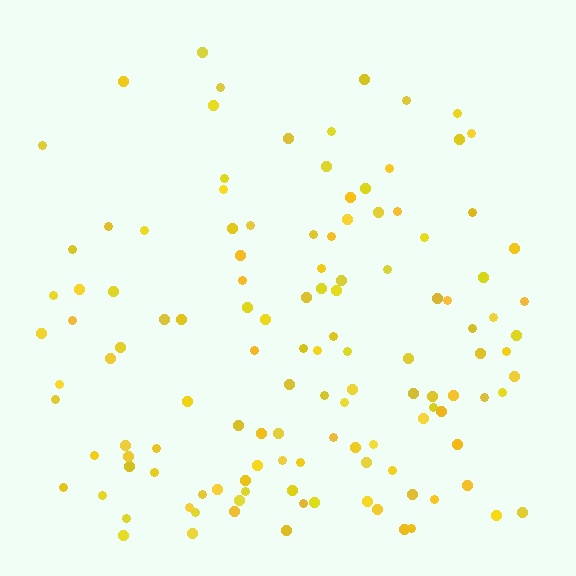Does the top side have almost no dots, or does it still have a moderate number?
Still a moderate number, just noticeably fewer than the bottom.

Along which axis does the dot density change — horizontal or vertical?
Vertical.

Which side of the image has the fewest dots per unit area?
The top.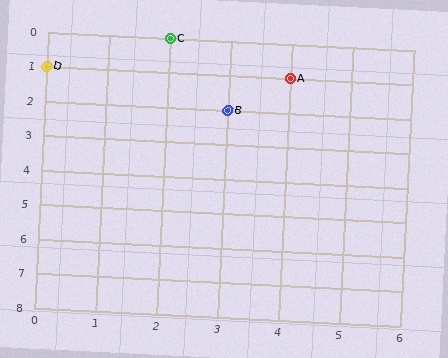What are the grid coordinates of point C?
Point C is at grid coordinates (2, 0).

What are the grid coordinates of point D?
Point D is at grid coordinates (0, 1).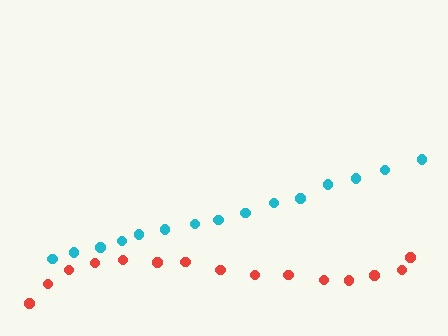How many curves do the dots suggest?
There are 2 distinct paths.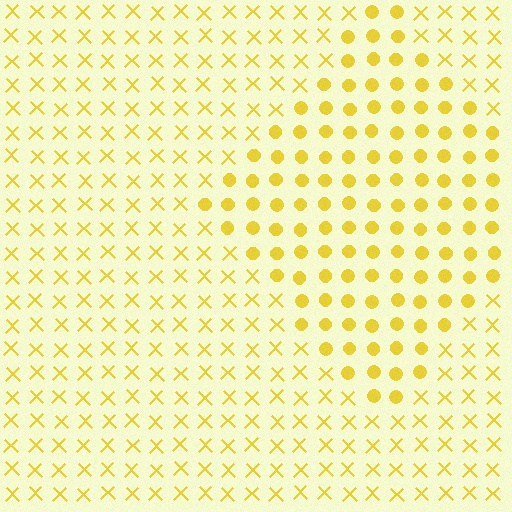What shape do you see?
I see a diamond.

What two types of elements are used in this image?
The image uses circles inside the diamond region and X marks outside it.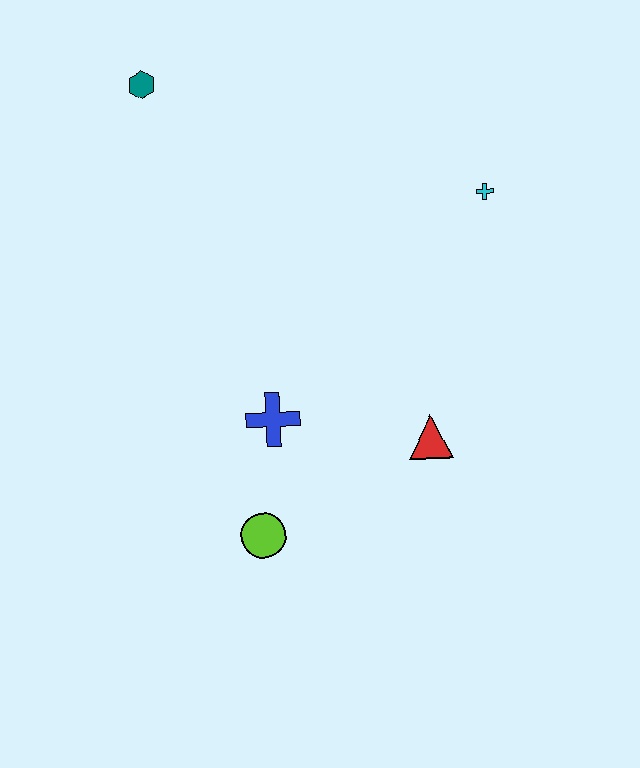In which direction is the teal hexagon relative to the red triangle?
The teal hexagon is above the red triangle.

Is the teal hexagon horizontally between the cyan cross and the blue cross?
No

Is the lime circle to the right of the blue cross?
No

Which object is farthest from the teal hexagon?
The lime circle is farthest from the teal hexagon.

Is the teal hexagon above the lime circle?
Yes